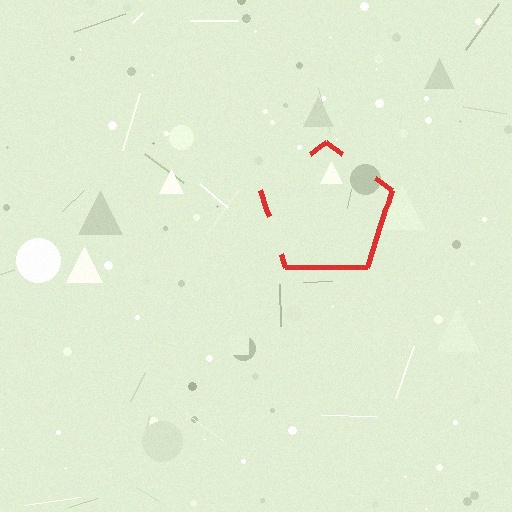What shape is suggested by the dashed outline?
The dashed outline suggests a pentagon.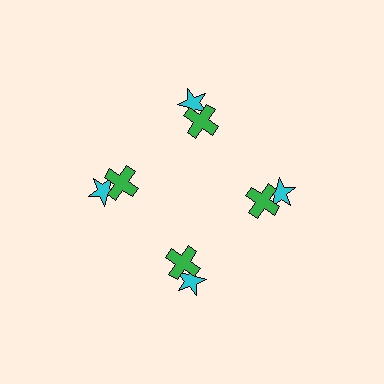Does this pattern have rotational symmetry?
Yes, this pattern has 4-fold rotational symmetry. It looks the same after rotating 90 degrees around the center.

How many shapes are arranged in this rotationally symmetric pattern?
There are 8 shapes, arranged in 4 groups of 2.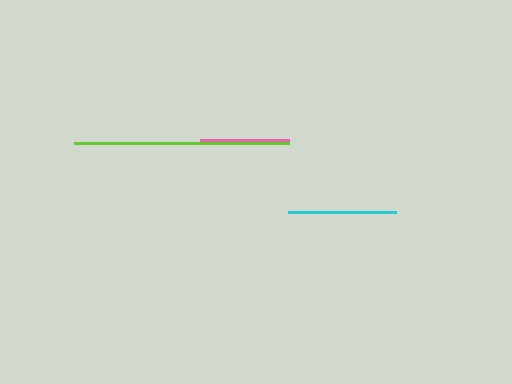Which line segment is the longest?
The lime line is the longest at approximately 215 pixels.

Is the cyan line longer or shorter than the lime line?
The lime line is longer than the cyan line.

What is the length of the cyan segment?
The cyan segment is approximately 108 pixels long.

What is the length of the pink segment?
The pink segment is approximately 88 pixels long.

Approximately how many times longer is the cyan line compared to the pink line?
The cyan line is approximately 1.2 times the length of the pink line.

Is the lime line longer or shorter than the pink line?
The lime line is longer than the pink line.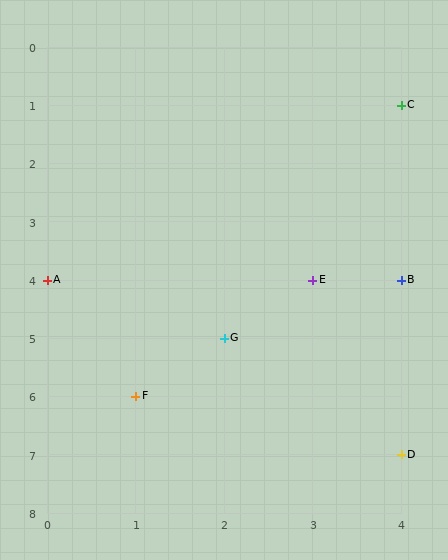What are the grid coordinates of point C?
Point C is at grid coordinates (4, 1).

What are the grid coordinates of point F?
Point F is at grid coordinates (1, 6).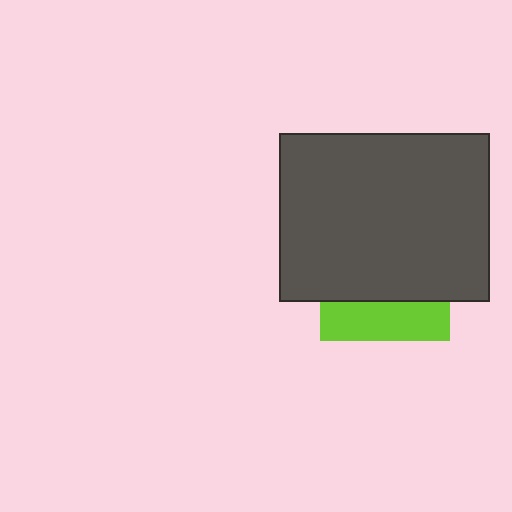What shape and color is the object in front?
The object in front is a dark gray rectangle.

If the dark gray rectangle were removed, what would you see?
You would see the complete lime square.